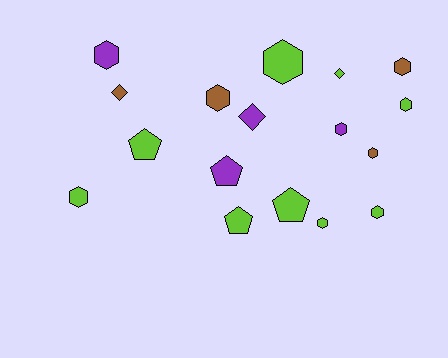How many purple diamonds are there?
There is 1 purple diamond.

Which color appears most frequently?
Lime, with 9 objects.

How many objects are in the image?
There are 17 objects.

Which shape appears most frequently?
Hexagon, with 10 objects.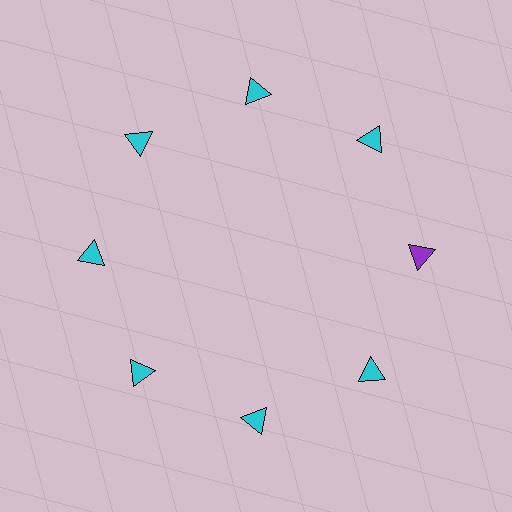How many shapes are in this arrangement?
There are 8 shapes arranged in a ring pattern.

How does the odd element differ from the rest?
It has a different color: purple instead of cyan.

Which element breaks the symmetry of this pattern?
The purple triangle at roughly the 3 o'clock position breaks the symmetry. All other shapes are cyan triangles.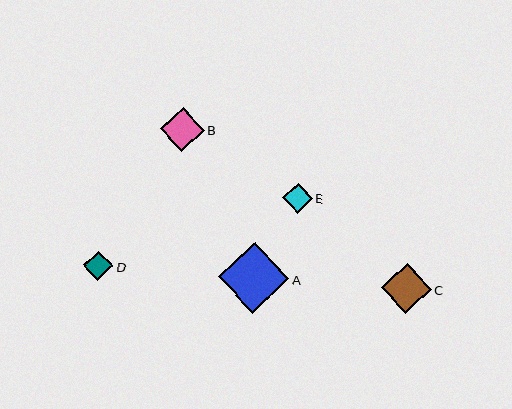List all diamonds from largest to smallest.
From largest to smallest: A, C, B, D, E.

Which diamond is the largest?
Diamond A is the largest with a size of approximately 70 pixels.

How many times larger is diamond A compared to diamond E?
Diamond A is approximately 2.4 times the size of diamond E.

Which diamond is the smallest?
Diamond E is the smallest with a size of approximately 30 pixels.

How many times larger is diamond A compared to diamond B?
Diamond A is approximately 1.6 times the size of diamond B.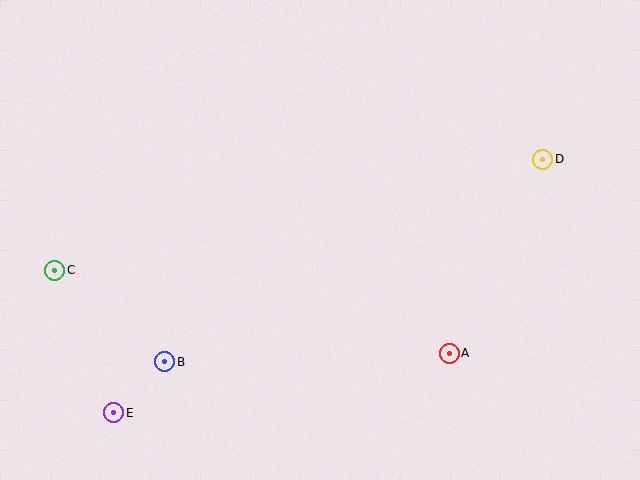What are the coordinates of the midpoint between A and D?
The midpoint between A and D is at (496, 256).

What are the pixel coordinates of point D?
Point D is at (543, 159).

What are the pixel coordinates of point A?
Point A is at (449, 353).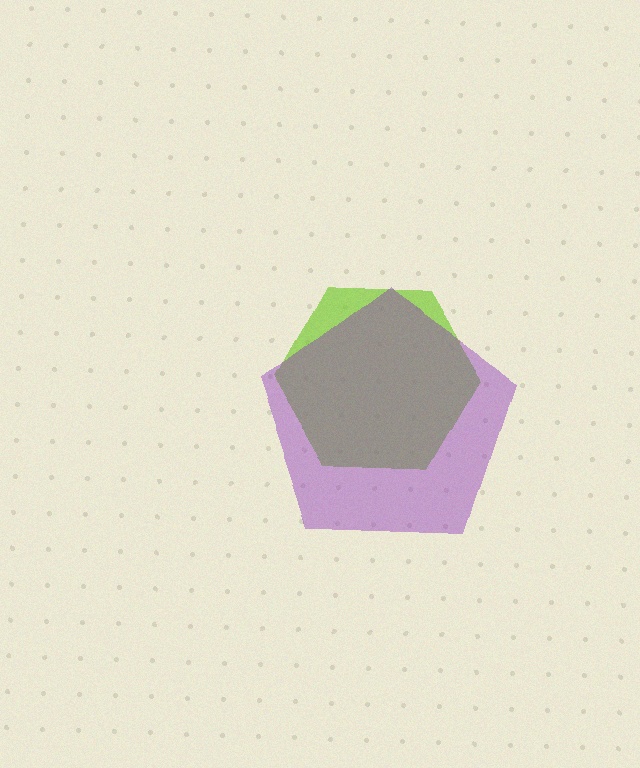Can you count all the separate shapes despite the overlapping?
Yes, there are 2 separate shapes.